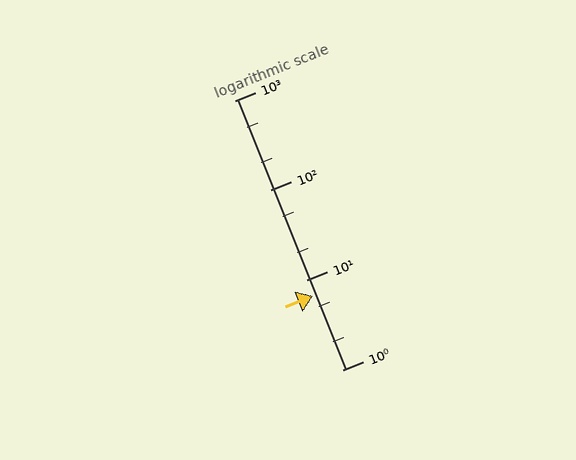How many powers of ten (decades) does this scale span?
The scale spans 3 decades, from 1 to 1000.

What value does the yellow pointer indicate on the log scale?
The pointer indicates approximately 6.6.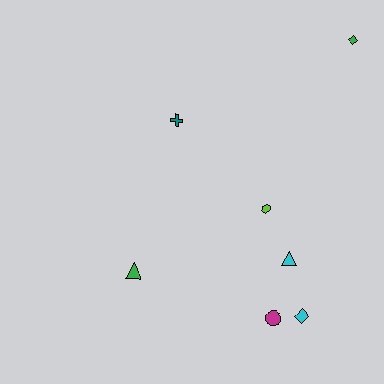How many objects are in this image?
There are 7 objects.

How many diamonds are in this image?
There are 2 diamonds.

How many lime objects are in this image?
There is 1 lime object.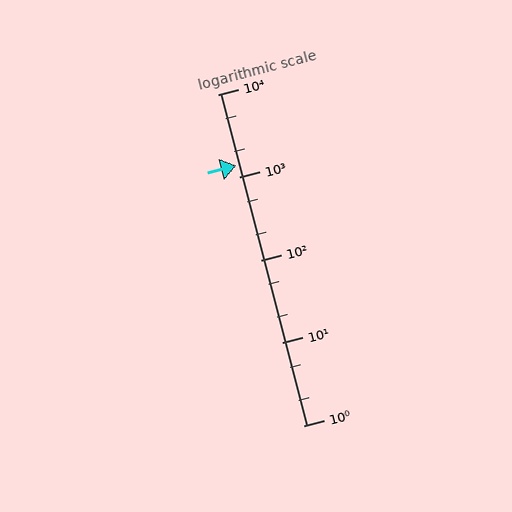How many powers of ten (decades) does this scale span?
The scale spans 4 decades, from 1 to 10000.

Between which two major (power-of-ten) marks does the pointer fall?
The pointer is between 1000 and 10000.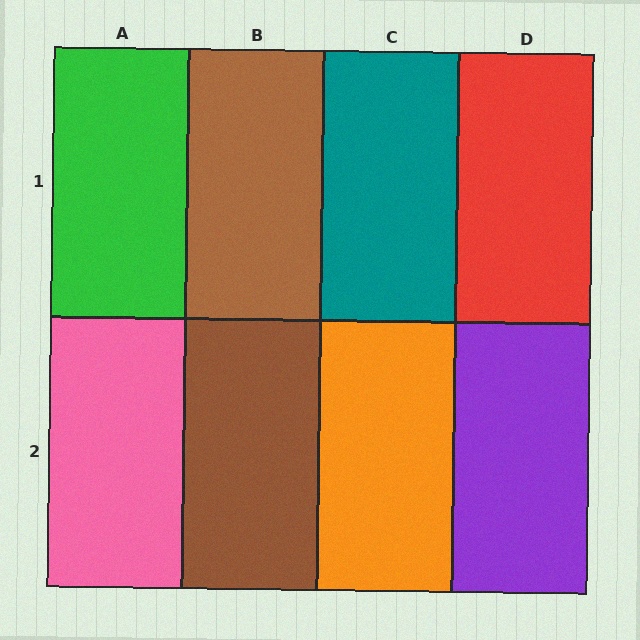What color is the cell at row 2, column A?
Pink.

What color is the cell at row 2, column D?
Purple.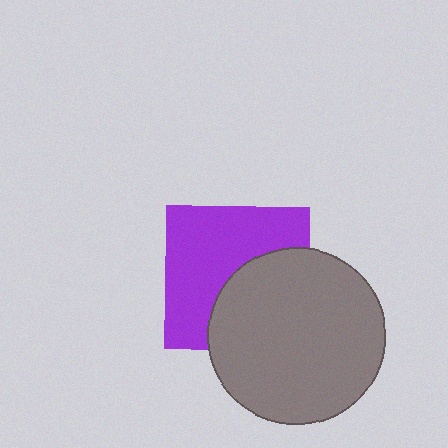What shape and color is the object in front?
The object in front is a gray circle.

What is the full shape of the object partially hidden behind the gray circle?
The partially hidden object is a purple square.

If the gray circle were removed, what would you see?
You would see the complete purple square.